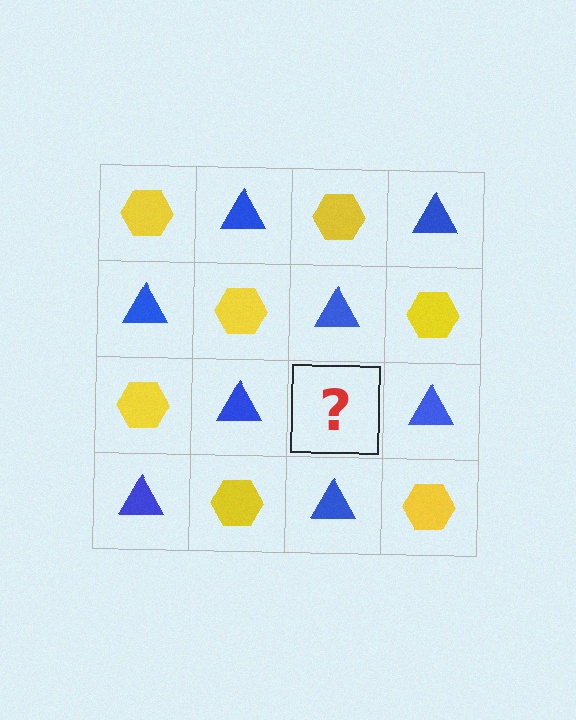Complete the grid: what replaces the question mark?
The question mark should be replaced with a yellow hexagon.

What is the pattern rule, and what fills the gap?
The rule is that it alternates yellow hexagon and blue triangle in a checkerboard pattern. The gap should be filled with a yellow hexagon.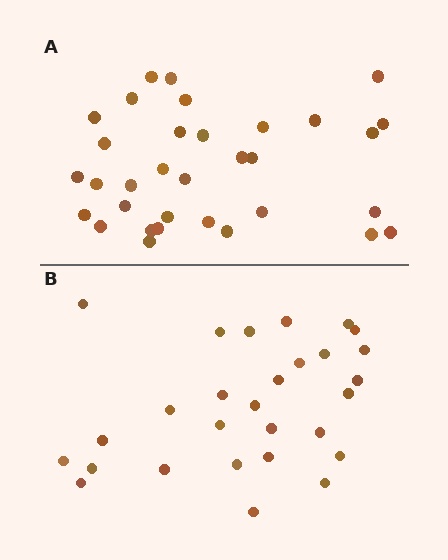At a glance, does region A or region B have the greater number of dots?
Region A (the top region) has more dots.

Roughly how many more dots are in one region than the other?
Region A has about 5 more dots than region B.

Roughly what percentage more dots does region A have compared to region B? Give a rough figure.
About 20% more.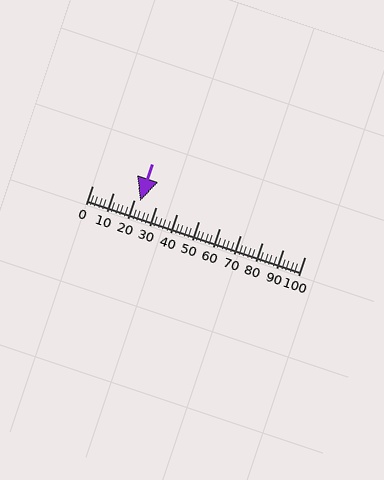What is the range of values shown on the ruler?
The ruler shows values from 0 to 100.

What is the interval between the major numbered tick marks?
The major tick marks are spaced 10 units apart.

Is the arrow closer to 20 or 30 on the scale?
The arrow is closer to 20.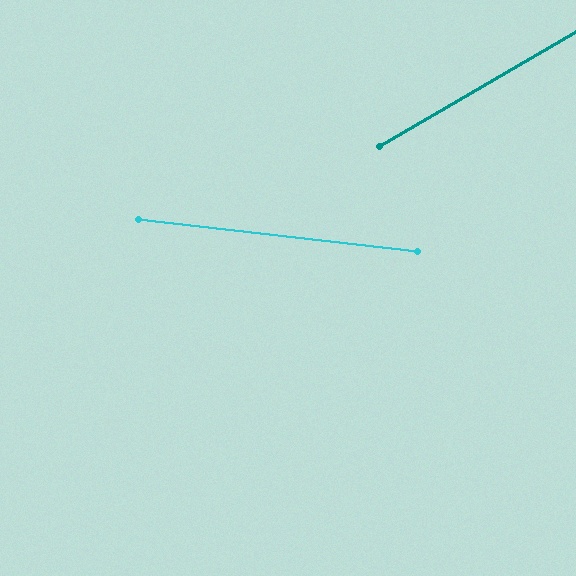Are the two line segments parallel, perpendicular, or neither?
Neither parallel nor perpendicular — they differ by about 37°.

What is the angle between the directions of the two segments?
Approximately 37 degrees.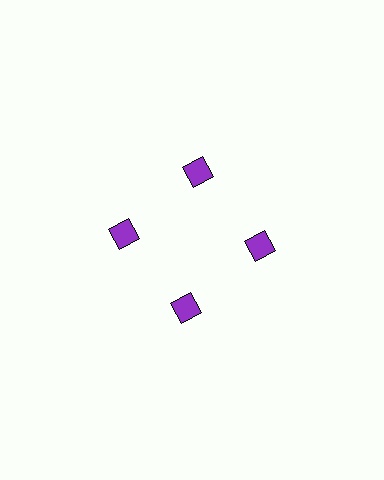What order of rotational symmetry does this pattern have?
This pattern has 4-fold rotational symmetry.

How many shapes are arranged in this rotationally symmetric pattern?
There are 4 shapes, arranged in 4 groups of 1.